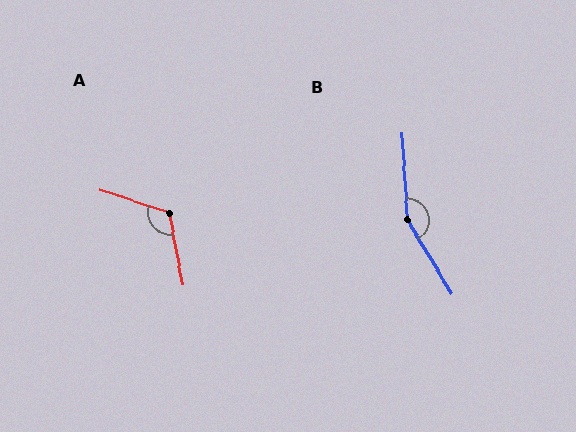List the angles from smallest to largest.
A (119°), B (152°).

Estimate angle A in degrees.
Approximately 119 degrees.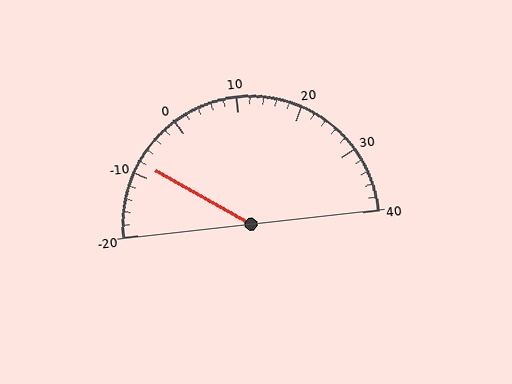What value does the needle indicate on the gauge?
The needle indicates approximately -8.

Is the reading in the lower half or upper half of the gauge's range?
The reading is in the lower half of the range (-20 to 40).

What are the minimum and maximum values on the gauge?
The gauge ranges from -20 to 40.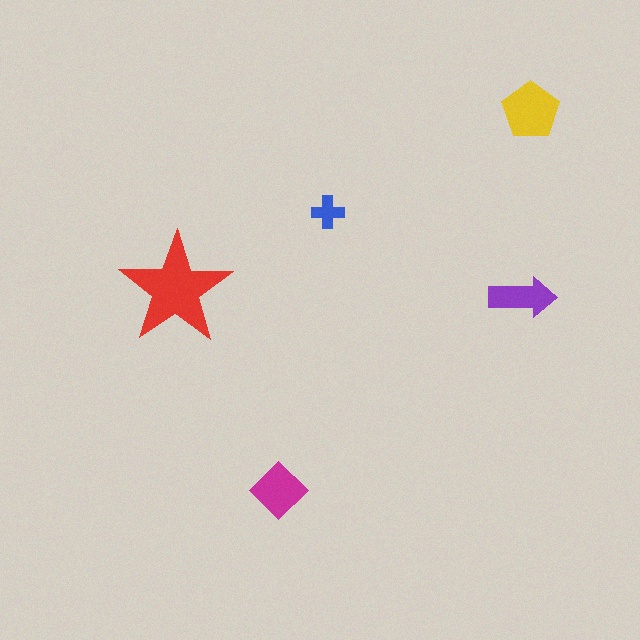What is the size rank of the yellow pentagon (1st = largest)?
2nd.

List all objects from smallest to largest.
The blue cross, the purple arrow, the magenta diamond, the yellow pentagon, the red star.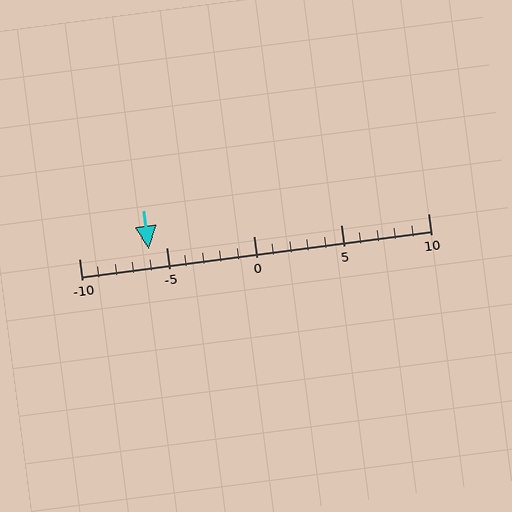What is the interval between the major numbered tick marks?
The major tick marks are spaced 5 units apart.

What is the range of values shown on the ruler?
The ruler shows values from -10 to 10.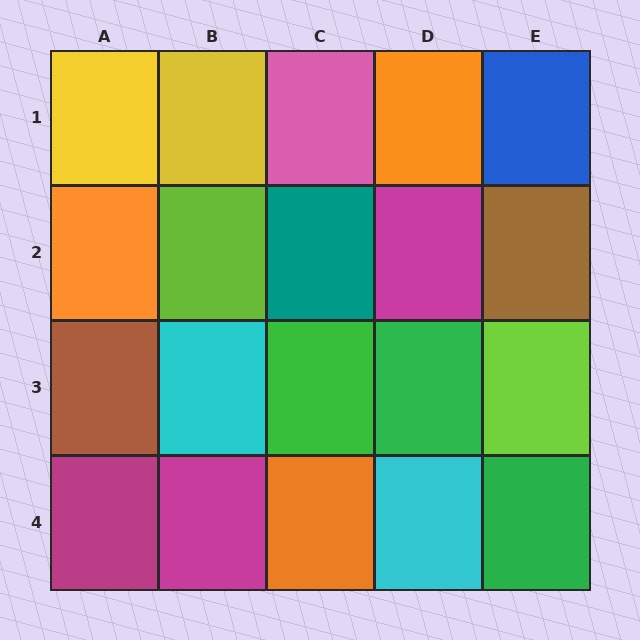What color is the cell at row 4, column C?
Orange.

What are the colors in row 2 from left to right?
Orange, lime, teal, magenta, brown.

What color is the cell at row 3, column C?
Green.